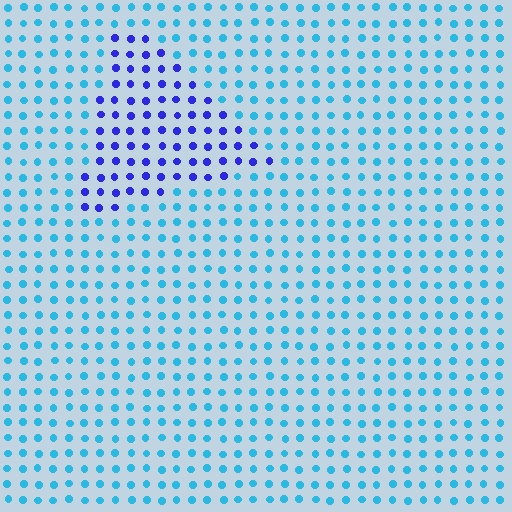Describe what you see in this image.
The image is filled with small cyan elements in a uniform arrangement. A triangle-shaped region is visible where the elements are tinted to a slightly different hue, forming a subtle color boundary.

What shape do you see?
I see a triangle.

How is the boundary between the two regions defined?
The boundary is defined purely by a slight shift in hue (about 48 degrees). Spacing, size, and orientation are identical on both sides.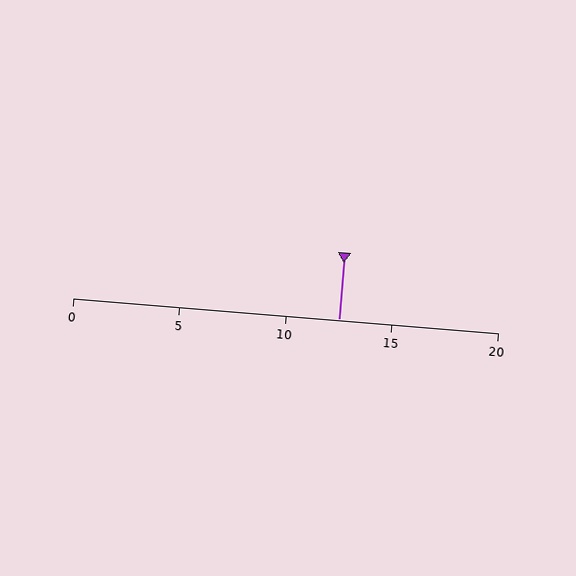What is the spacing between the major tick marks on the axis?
The major ticks are spaced 5 apart.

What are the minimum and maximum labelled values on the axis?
The axis runs from 0 to 20.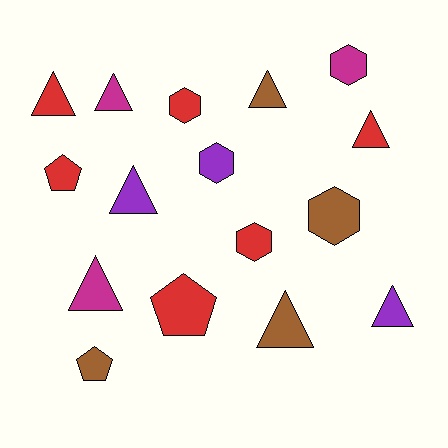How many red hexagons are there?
There are 2 red hexagons.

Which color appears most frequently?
Red, with 6 objects.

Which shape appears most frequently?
Triangle, with 8 objects.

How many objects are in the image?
There are 16 objects.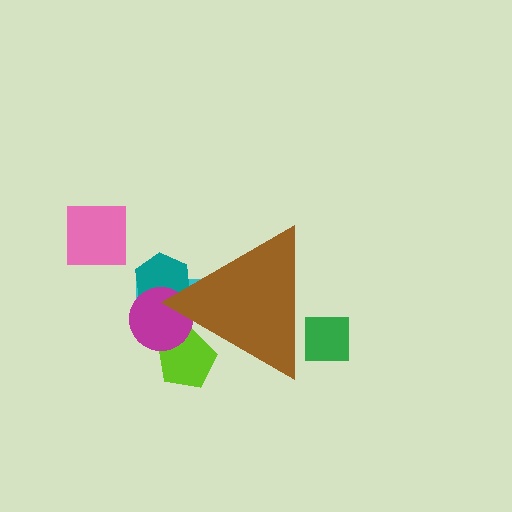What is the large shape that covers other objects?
A brown triangle.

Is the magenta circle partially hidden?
Yes, the magenta circle is partially hidden behind the brown triangle.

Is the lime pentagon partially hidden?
Yes, the lime pentagon is partially hidden behind the brown triangle.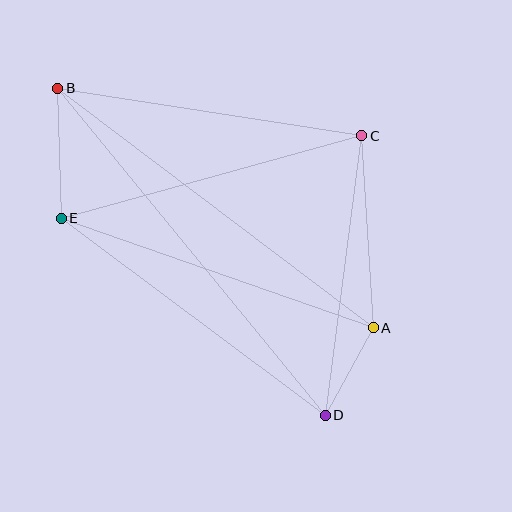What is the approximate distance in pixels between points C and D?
The distance between C and D is approximately 282 pixels.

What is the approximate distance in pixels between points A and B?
The distance between A and B is approximately 396 pixels.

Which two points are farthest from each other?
Points B and D are farthest from each other.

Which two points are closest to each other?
Points A and D are closest to each other.